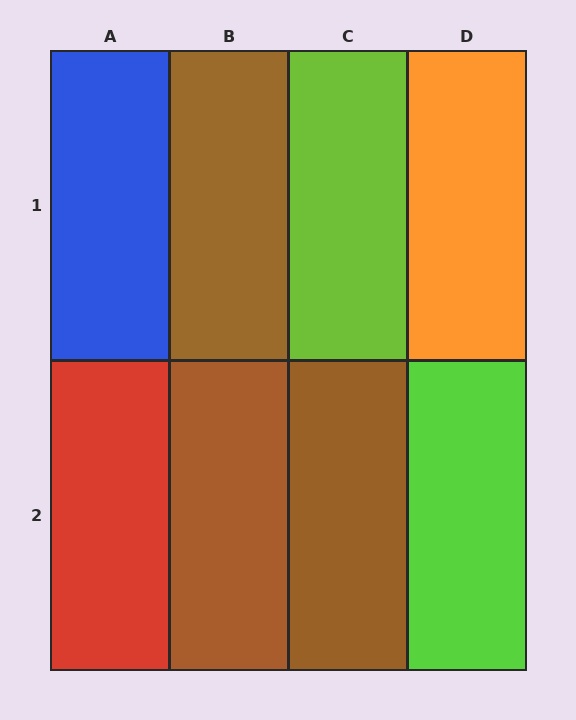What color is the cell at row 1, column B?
Brown.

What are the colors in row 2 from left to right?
Red, brown, brown, lime.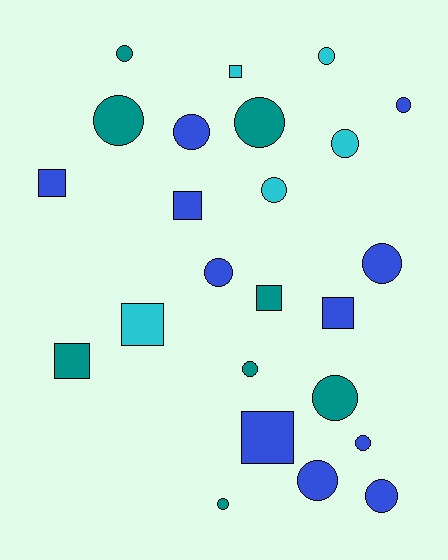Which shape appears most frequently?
Circle, with 16 objects.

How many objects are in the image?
There are 24 objects.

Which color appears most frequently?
Blue, with 11 objects.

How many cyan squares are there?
There are 2 cyan squares.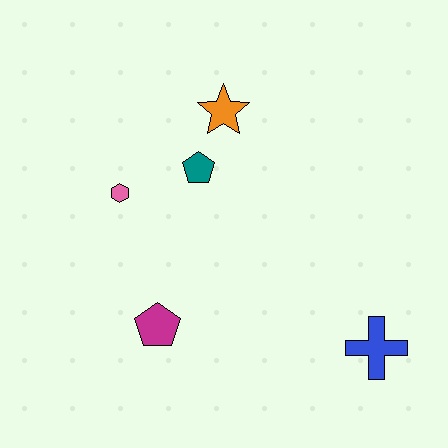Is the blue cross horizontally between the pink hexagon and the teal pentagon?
No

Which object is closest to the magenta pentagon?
The pink hexagon is closest to the magenta pentagon.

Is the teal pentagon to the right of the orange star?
No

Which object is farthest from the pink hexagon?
The blue cross is farthest from the pink hexagon.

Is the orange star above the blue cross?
Yes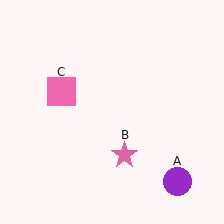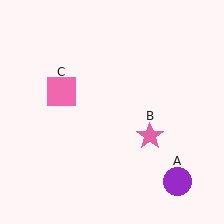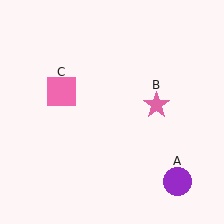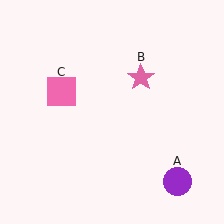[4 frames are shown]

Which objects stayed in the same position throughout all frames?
Purple circle (object A) and pink square (object C) remained stationary.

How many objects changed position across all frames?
1 object changed position: pink star (object B).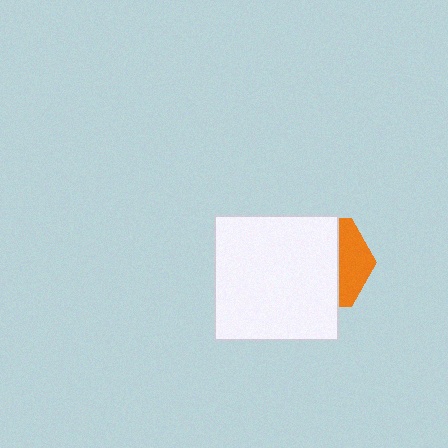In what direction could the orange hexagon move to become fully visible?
The orange hexagon could move right. That would shift it out from behind the white square entirely.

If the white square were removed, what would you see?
You would see the complete orange hexagon.